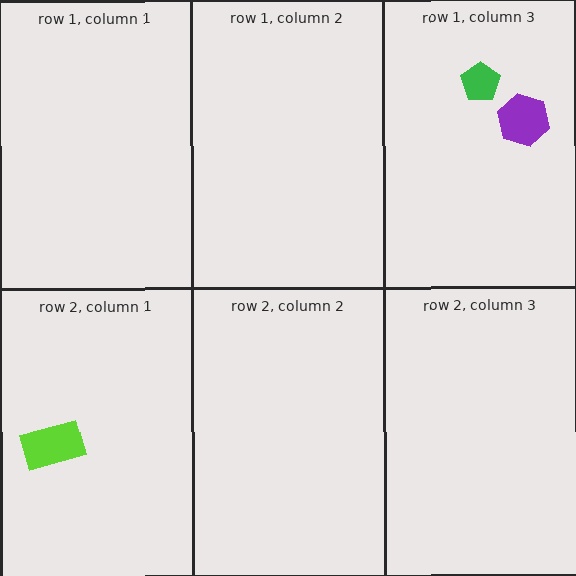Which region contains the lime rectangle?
The row 2, column 1 region.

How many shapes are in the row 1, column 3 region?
2.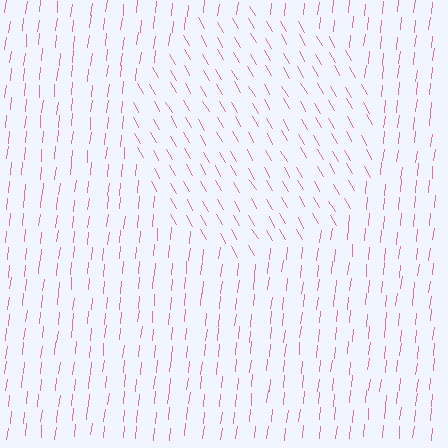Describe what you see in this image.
The image is filled with small pink line segments. A circle region in the image has lines oriented differently from the surrounding lines, creating a visible texture boundary.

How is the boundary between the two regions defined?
The boundary is defined purely by a change in line orientation (approximately 36 degrees difference). All lines are the same color and thickness.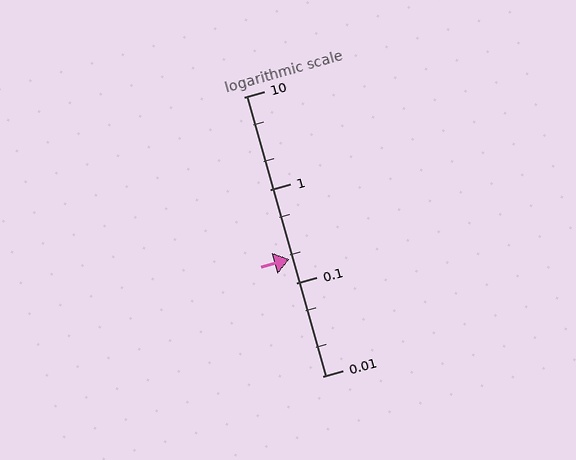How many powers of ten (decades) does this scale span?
The scale spans 3 decades, from 0.01 to 10.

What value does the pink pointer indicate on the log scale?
The pointer indicates approximately 0.18.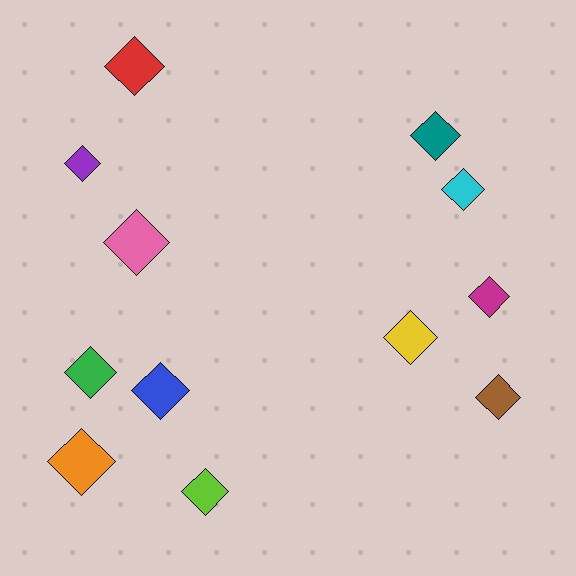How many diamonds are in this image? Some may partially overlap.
There are 12 diamonds.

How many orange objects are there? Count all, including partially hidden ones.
There is 1 orange object.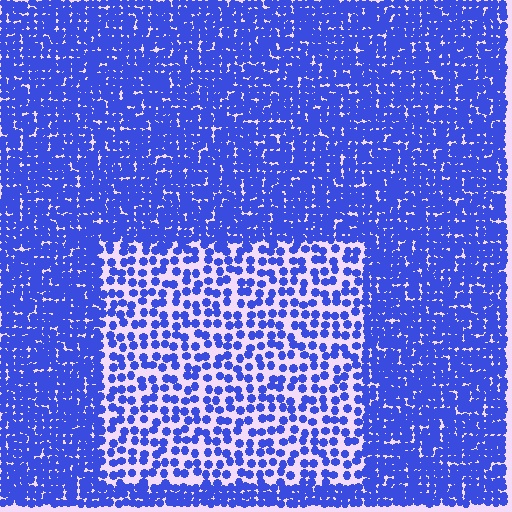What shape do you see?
I see a rectangle.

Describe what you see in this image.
The image contains small blue elements arranged at two different densities. A rectangle-shaped region is visible where the elements are less densely packed than the surrounding area.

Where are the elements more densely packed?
The elements are more densely packed outside the rectangle boundary.